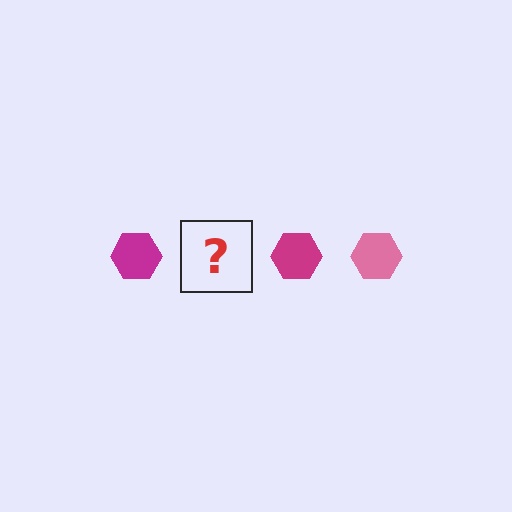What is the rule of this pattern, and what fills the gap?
The rule is that the pattern cycles through magenta, pink hexagons. The gap should be filled with a pink hexagon.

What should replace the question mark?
The question mark should be replaced with a pink hexagon.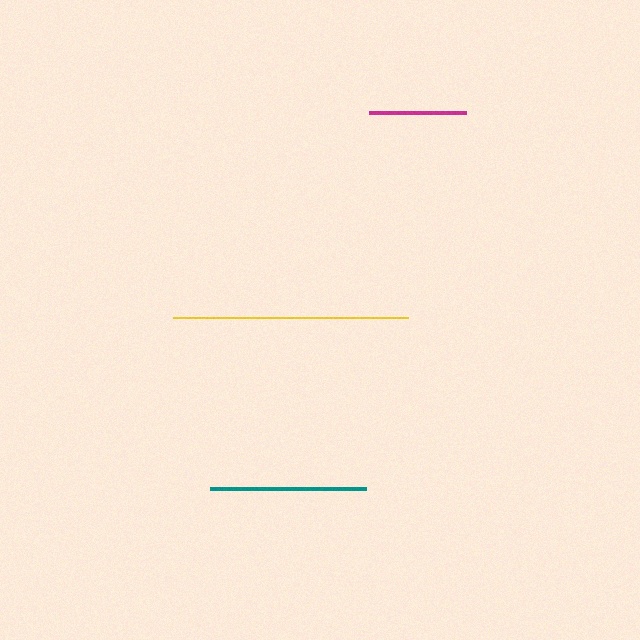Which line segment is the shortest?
The magenta line is the shortest at approximately 97 pixels.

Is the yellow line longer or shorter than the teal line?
The yellow line is longer than the teal line.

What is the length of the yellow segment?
The yellow segment is approximately 235 pixels long.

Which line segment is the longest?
The yellow line is the longest at approximately 235 pixels.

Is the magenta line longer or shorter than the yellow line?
The yellow line is longer than the magenta line.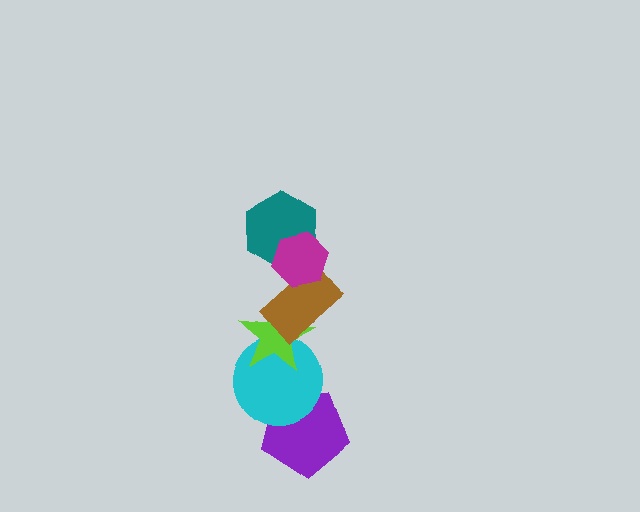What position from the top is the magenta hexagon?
The magenta hexagon is 1st from the top.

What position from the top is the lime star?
The lime star is 4th from the top.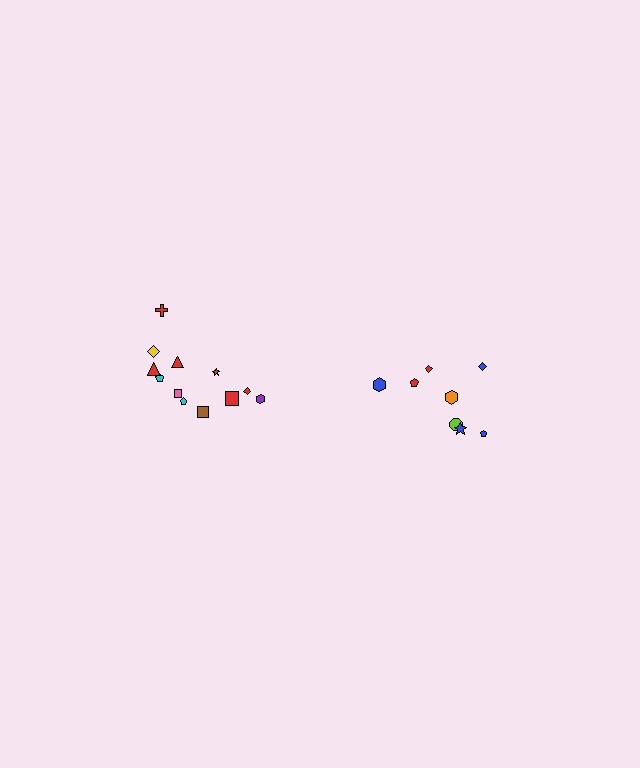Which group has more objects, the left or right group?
The left group.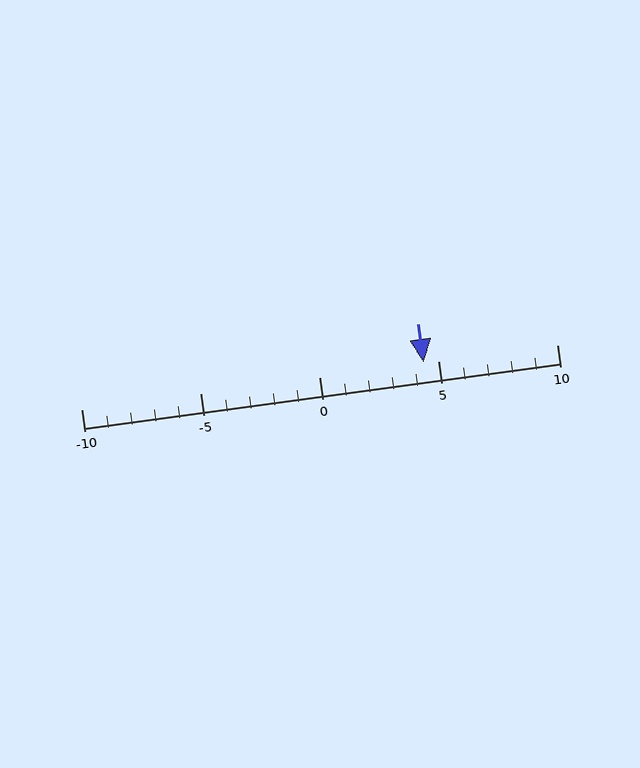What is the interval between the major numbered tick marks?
The major tick marks are spaced 5 units apart.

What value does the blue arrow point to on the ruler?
The blue arrow points to approximately 4.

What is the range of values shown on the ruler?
The ruler shows values from -10 to 10.